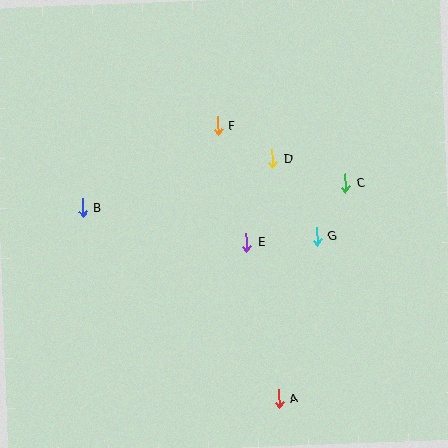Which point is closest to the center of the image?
Point E at (246, 242) is closest to the center.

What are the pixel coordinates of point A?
Point A is at (279, 399).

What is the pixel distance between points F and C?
The distance between F and C is 140 pixels.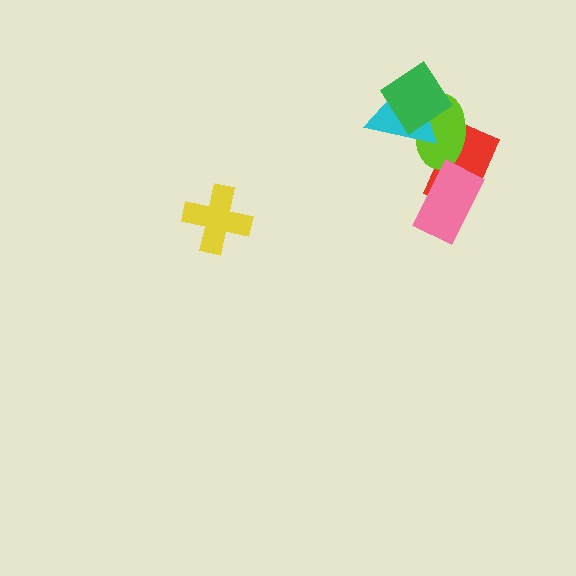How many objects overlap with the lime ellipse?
3 objects overlap with the lime ellipse.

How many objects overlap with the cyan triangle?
2 objects overlap with the cyan triangle.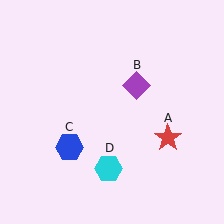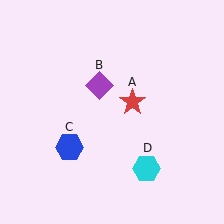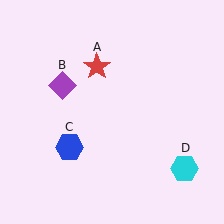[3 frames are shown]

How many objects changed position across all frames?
3 objects changed position: red star (object A), purple diamond (object B), cyan hexagon (object D).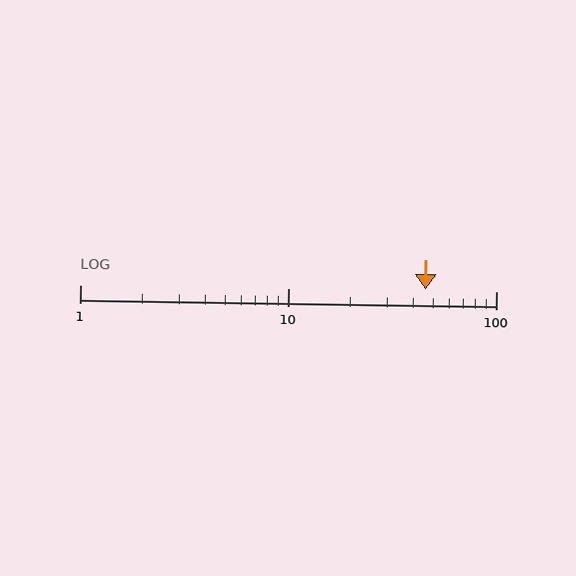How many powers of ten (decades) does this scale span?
The scale spans 2 decades, from 1 to 100.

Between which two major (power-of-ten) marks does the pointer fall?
The pointer is between 10 and 100.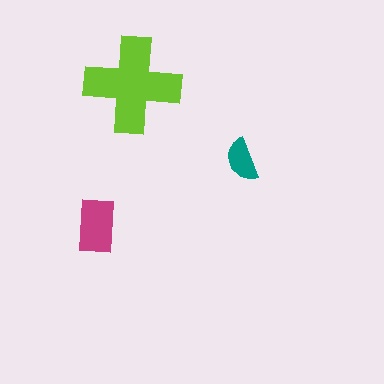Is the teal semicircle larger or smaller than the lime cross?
Smaller.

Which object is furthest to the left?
The magenta rectangle is leftmost.